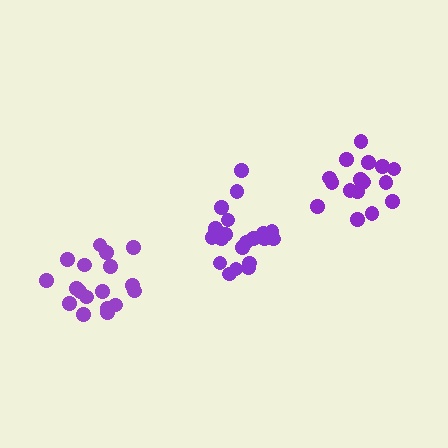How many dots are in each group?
Group 1: 20 dots, Group 2: 17 dots, Group 3: 18 dots (55 total).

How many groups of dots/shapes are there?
There are 3 groups.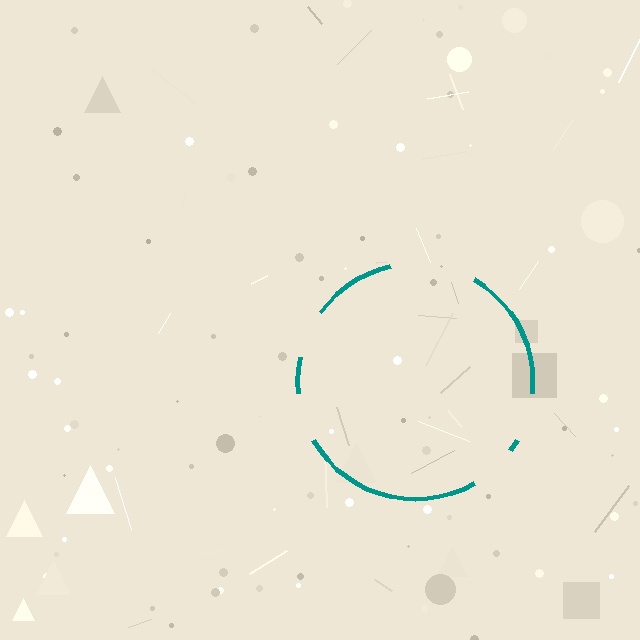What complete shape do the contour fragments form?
The contour fragments form a circle.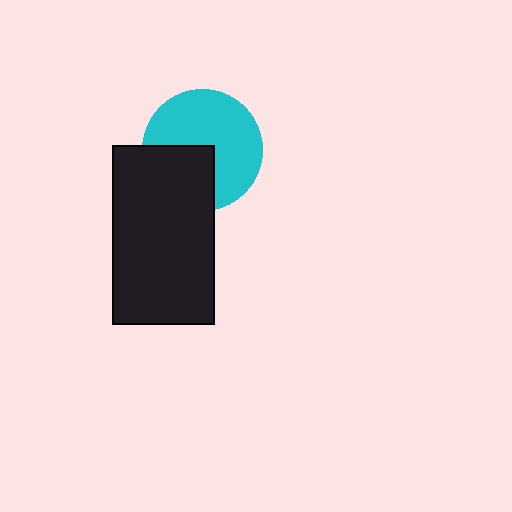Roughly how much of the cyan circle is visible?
Most of it is visible (roughly 65%).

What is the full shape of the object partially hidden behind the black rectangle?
The partially hidden object is a cyan circle.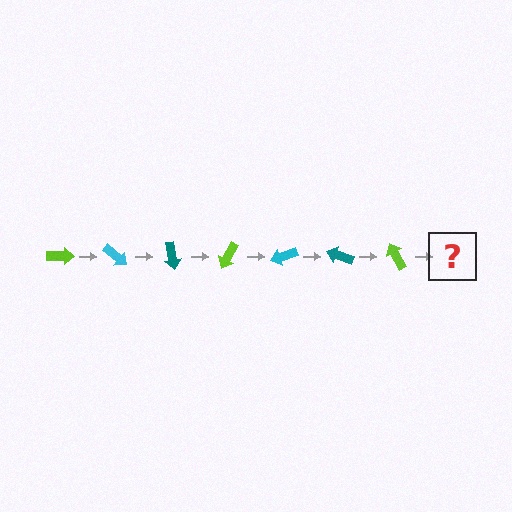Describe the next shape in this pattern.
It should be a cyan arrow, rotated 280 degrees from the start.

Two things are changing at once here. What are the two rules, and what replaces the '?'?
The two rules are that it rotates 40 degrees each step and the color cycles through lime, cyan, and teal. The '?' should be a cyan arrow, rotated 280 degrees from the start.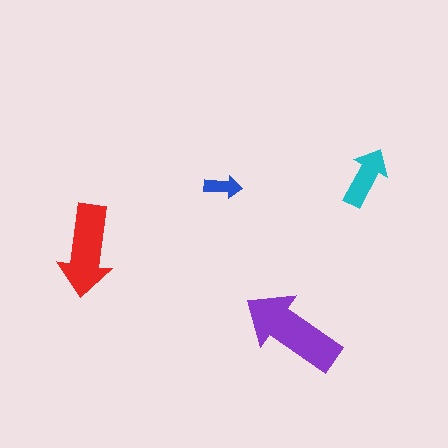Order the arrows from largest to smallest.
the purple one, the red one, the cyan one, the blue one.